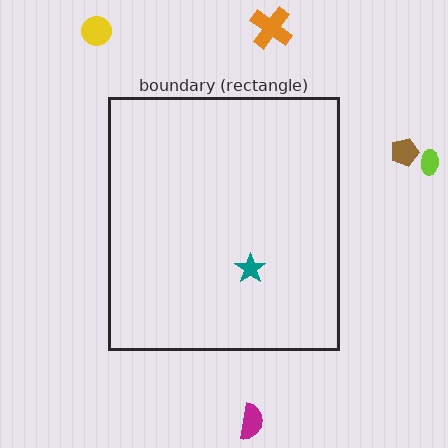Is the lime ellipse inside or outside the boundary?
Outside.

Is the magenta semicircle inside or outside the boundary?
Outside.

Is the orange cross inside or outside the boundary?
Outside.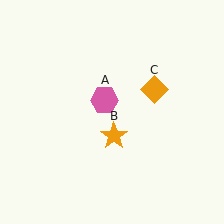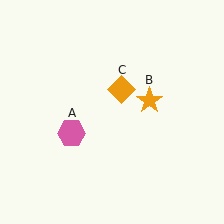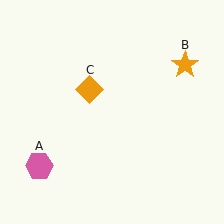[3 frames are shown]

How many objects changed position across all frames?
3 objects changed position: pink hexagon (object A), orange star (object B), orange diamond (object C).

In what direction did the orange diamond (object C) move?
The orange diamond (object C) moved left.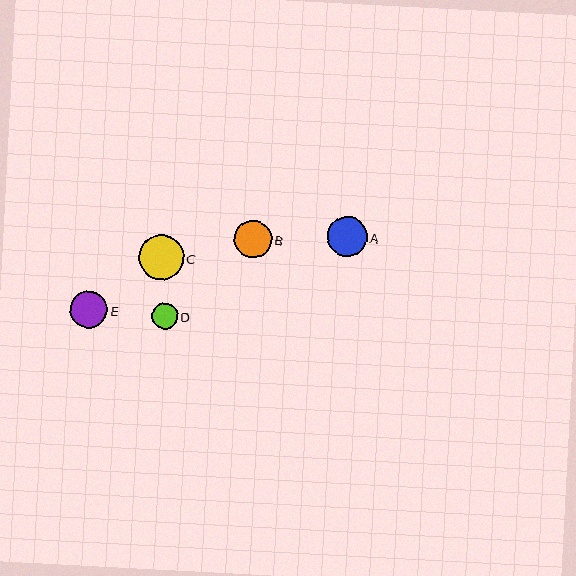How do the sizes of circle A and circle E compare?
Circle A and circle E are approximately the same size.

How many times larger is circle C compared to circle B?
Circle C is approximately 1.2 times the size of circle B.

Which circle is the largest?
Circle C is the largest with a size of approximately 45 pixels.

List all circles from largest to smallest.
From largest to smallest: C, A, B, E, D.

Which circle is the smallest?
Circle D is the smallest with a size of approximately 26 pixels.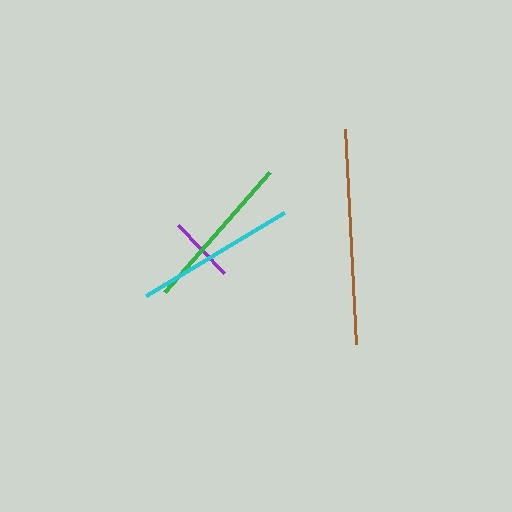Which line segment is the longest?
The brown line is the longest at approximately 215 pixels.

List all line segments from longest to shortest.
From longest to shortest: brown, cyan, green, purple.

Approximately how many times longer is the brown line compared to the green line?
The brown line is approximately 1.4 times the length of the green line.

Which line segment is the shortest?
The purple line is the shortest at approximately 67 pixels.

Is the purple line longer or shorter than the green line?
The green line is longer than the purple line.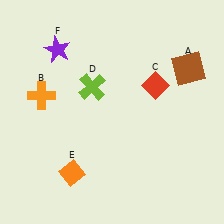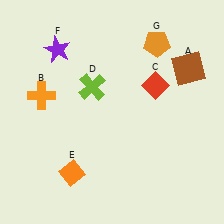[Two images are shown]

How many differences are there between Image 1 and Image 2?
There is 1 difference between the two images.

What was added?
An orange pentagon (G) was added in Image 2.